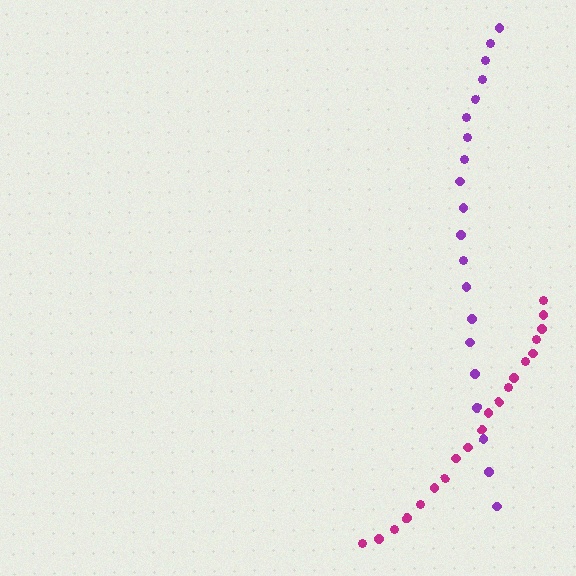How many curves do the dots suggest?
There are 2 distinct paths.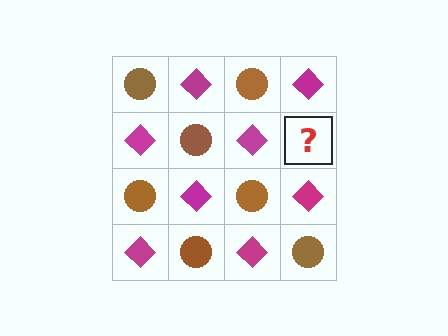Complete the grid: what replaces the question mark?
The question mark should be replaced with a brown circle.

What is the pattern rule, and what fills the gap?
The rule is that it alternates brown circle and magenta diamond in a checkerboard pattern. The gap should be filled with a brown circle.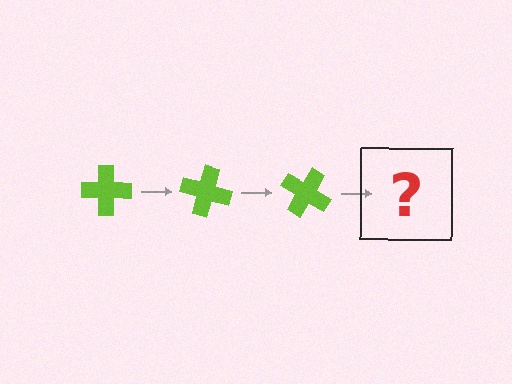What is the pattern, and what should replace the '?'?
The pattern is that the cross rotates 15 degrees each step. The '?' should be a lime cross rotated 45 degrees.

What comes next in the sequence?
The next element should be a lime cross rotated 45 degrees.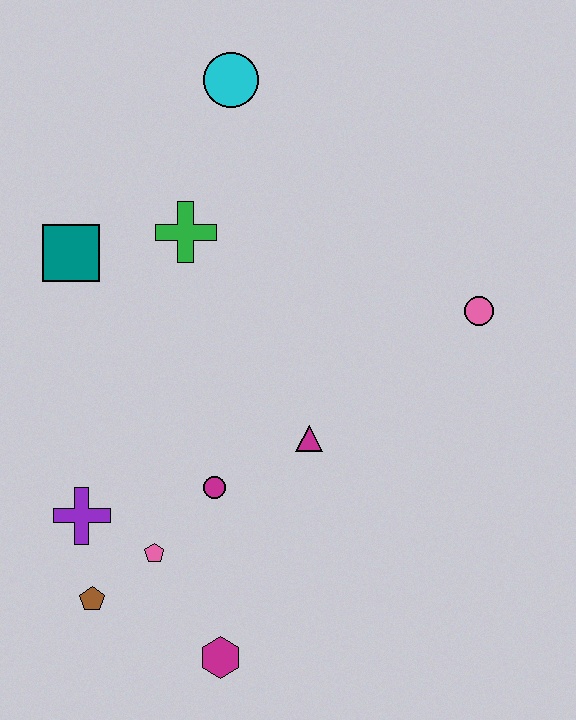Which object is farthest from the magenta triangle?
The cyan circle is farthest from the magenta triangle.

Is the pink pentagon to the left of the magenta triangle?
Yes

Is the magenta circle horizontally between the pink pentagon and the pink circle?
Yes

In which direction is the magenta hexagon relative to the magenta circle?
The magenta hexagon is below the magenta circle.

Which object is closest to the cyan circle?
The green cross is closest to the cyan circle.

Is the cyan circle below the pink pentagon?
No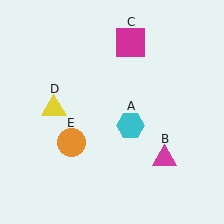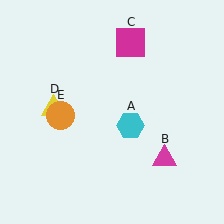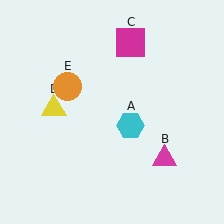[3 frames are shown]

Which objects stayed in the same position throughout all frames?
Cyan hexagon (object A) and magenta triangle (object B) and magenta square (object C) and yellow triangle (object D) remained stationary.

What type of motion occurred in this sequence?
The orange circle (object E) rotated clockwise around the center of the scene.